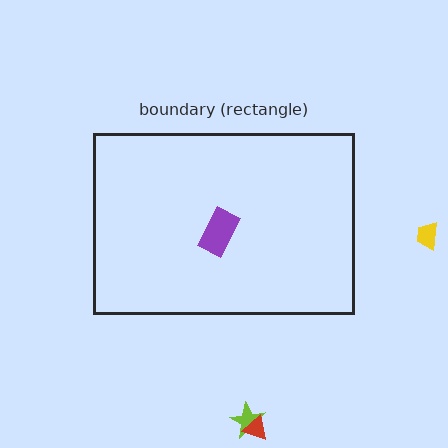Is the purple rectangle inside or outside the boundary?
Inside.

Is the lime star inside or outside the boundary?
Outside.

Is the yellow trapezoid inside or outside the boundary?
Outside.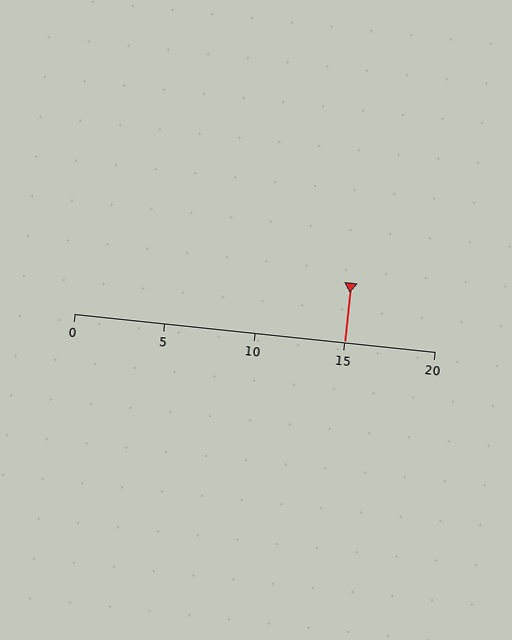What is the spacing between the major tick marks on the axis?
The major ticks are spaced 5 apart.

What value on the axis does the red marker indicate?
The marker indicates approximately 15.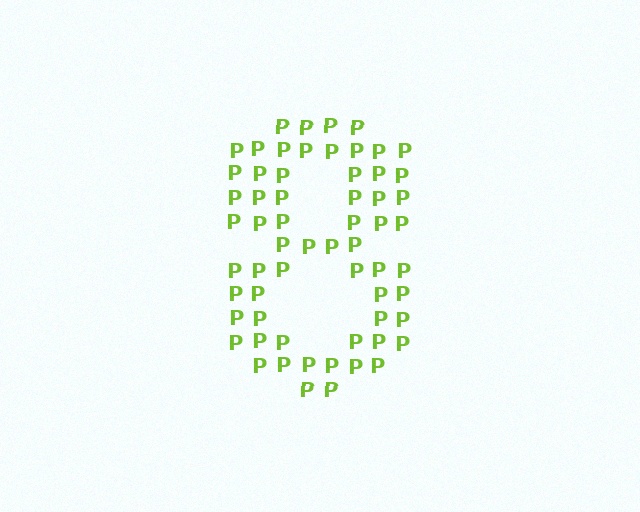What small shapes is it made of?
It is made of small letter P's.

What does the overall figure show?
The overall figure shows the digit 8.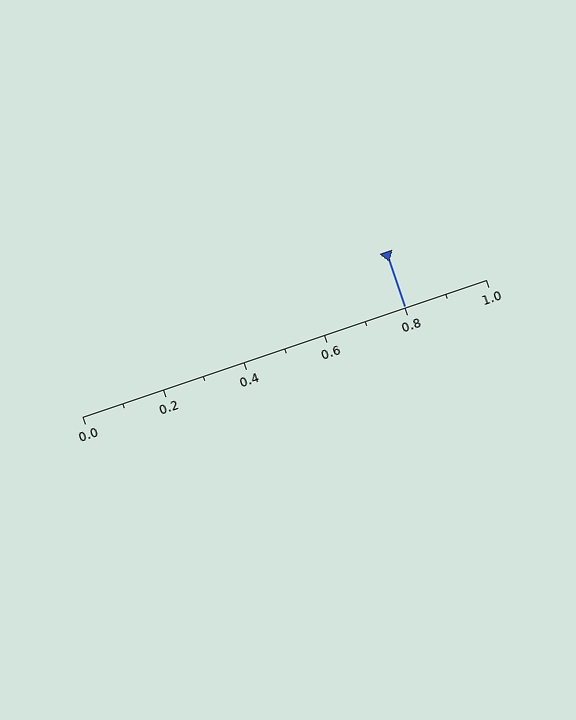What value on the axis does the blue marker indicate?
The marker indicates approximately 0.8.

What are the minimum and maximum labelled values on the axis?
The axis runs from 0.0 to 1.0.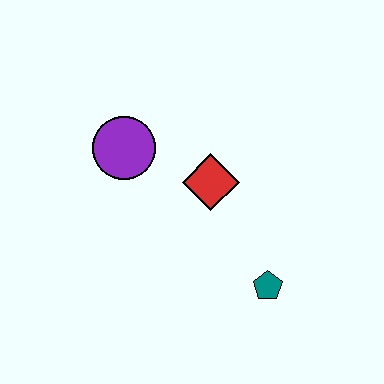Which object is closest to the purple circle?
The red diamond is closest to the purple circle.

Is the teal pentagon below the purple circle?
Yes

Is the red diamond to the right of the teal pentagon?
No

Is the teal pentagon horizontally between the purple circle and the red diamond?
No